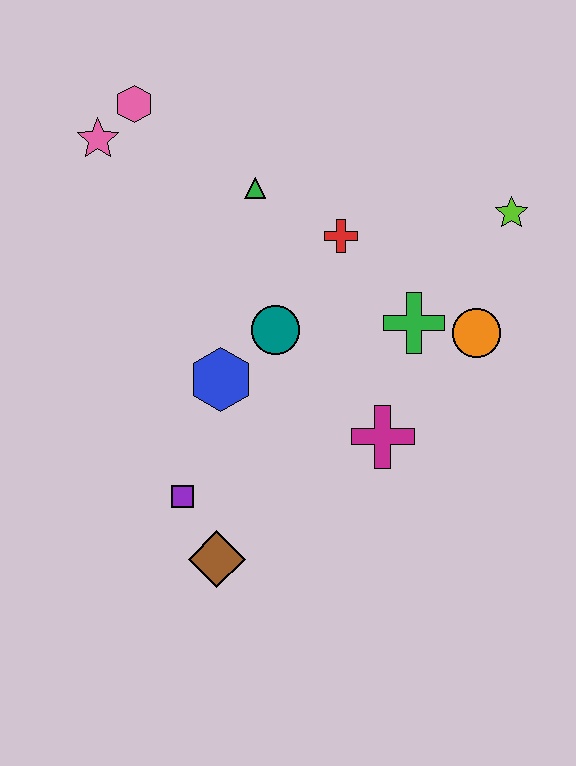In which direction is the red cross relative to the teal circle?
The red cross is above the teal circle.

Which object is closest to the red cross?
The green triangle is closest to the red cross.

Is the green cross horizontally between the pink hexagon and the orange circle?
Yes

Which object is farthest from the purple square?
The lime star is farthest from the purple square.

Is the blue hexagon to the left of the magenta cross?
Yes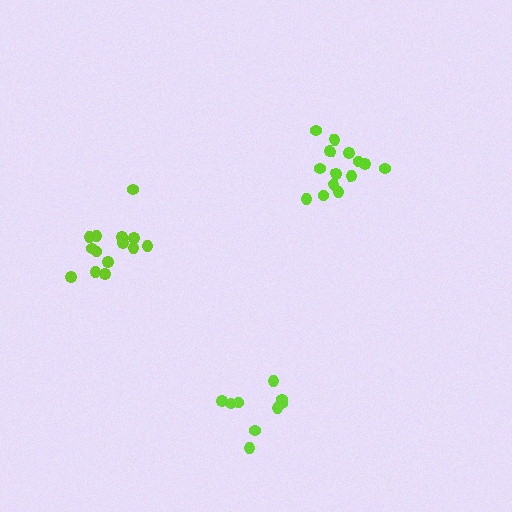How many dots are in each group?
Group 1: 14 dots, Group 2: 14 dots, Group 3: 9 dots (37 total).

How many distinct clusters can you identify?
There are 3 distinct clusters.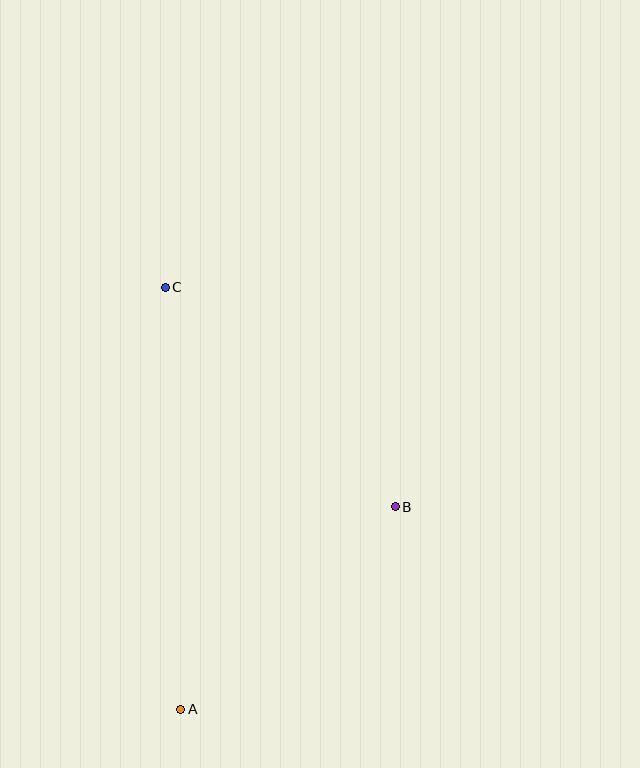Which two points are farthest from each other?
Points A and C are farthest from each other.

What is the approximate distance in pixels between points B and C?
The distance between B and C is approximately 318 pixels.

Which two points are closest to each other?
Points A and B are closest to each other.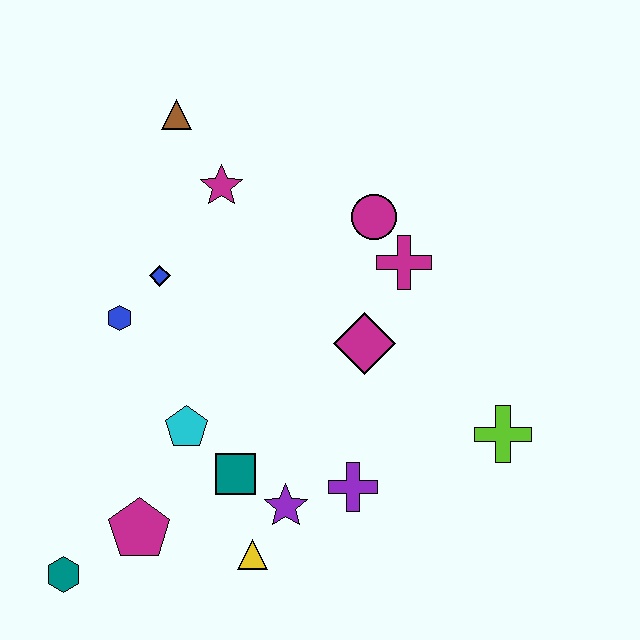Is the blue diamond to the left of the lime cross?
Yes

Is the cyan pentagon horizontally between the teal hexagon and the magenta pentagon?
No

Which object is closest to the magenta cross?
The magenta circle is closest to the magenta cross.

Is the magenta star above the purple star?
Yes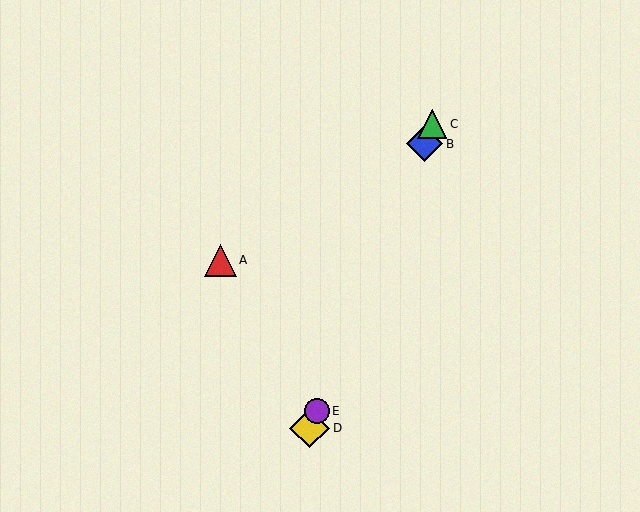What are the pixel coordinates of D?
Object D is at (310, 428).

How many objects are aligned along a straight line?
4 objects (B, C, D, E) are aligned along a straight line.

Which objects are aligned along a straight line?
Objects B, C, D, E are aligned along a straight line.